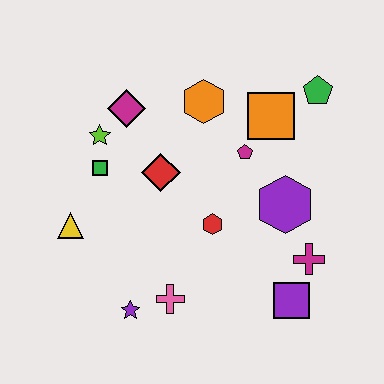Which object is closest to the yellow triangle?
The green square is closest to the yellow triangle.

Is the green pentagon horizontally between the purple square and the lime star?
No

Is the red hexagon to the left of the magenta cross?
Yes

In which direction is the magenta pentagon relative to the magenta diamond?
The magenta pentagon is to the right of the magenta diamond.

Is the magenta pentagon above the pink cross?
Yes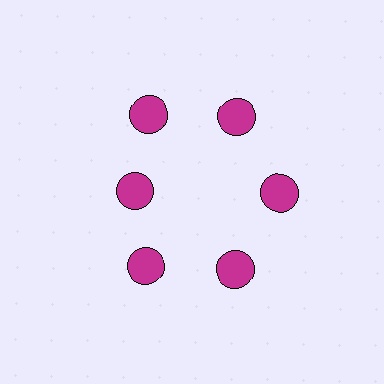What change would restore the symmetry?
The symmetry would be restored by moving it outward, back onto the ring so that all 6 circles sit at equal angles and equal distance from the center.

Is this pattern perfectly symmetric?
No. The 6 magenta circles are arranged in a ring, but one element near the 9 o'clock position is pulled inward toward the center, breaking the 6-fold rotational symmetry.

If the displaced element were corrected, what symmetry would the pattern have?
It would have 6-fold rotational symmetry — the pattern would map onto itself every 60 degrees.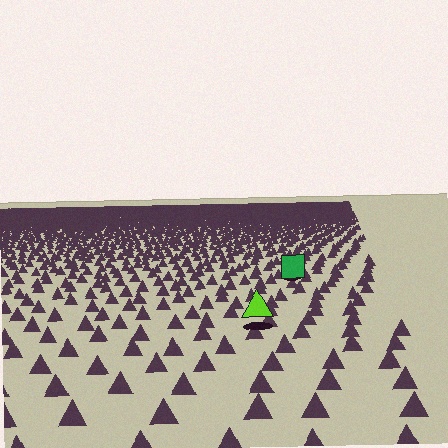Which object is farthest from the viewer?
The green square is farthest from the viewer. It appears smaller and the ground texture around it is denser.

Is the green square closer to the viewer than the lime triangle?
No. The lime triangle is closer — you can tell from the texture gradient: the ground texture is coarser near it.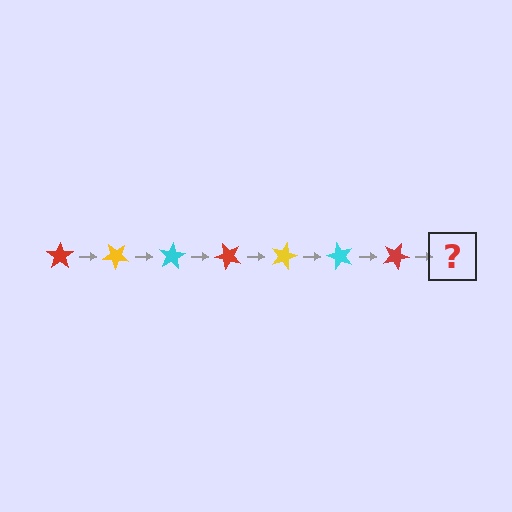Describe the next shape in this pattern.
It should be a yellow star, rotated 280 degrees from the start.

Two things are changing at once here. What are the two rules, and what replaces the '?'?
The two rules are that it rotates 40 degrees each step and the color cycles through red, yellow, and cyan. The '?' should be a yellow star, rotated 280 degrees from the start.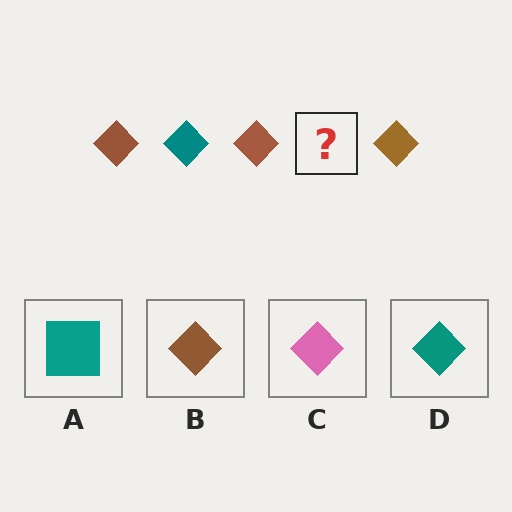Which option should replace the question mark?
Option D.